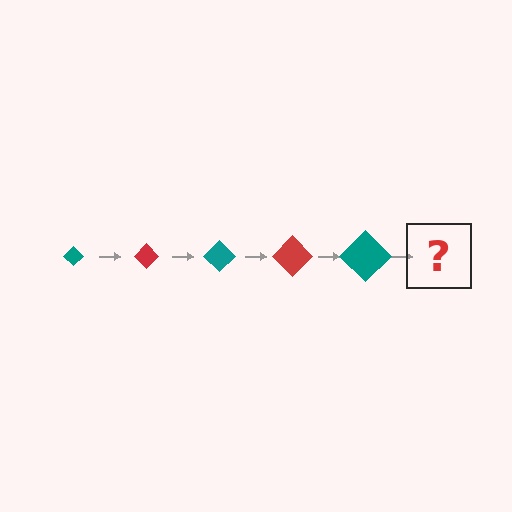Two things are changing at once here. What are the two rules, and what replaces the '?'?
The two rules are that the diamond grows larger each step and the color cycles through teal and red. The '?' should be a red diamond, larger than the previous one.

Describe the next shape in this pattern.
It should be a red diamond, larger than the previous one.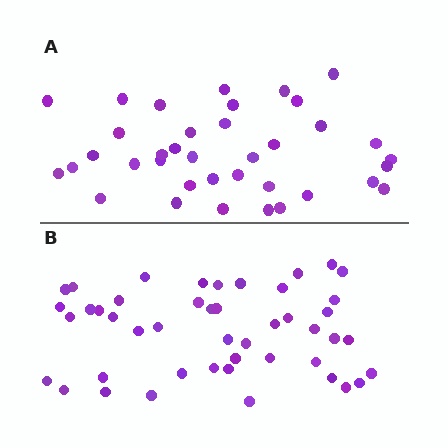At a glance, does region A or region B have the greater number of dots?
Region B (the bottom region) has more dots.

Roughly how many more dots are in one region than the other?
Region B has roughly 8 or so more dots than region A.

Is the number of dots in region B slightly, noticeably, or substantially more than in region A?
Region B has only slightly more — the two regions are fairly close. The ratio is roughly 1.2 to 1.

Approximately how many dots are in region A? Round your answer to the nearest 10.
About 40 dots. (The exact count is 37, which rounds to 40.)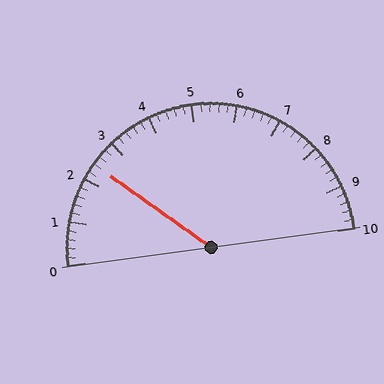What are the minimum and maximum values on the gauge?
The gauge ranges from 0 to 10.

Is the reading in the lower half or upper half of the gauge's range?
The reading is in the lower half of the range (0 to 10).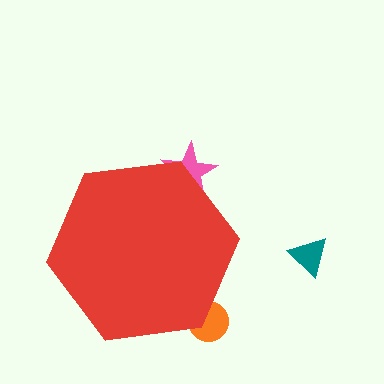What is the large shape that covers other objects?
A red hexagon.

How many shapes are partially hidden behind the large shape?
2 shapes are partially hidden.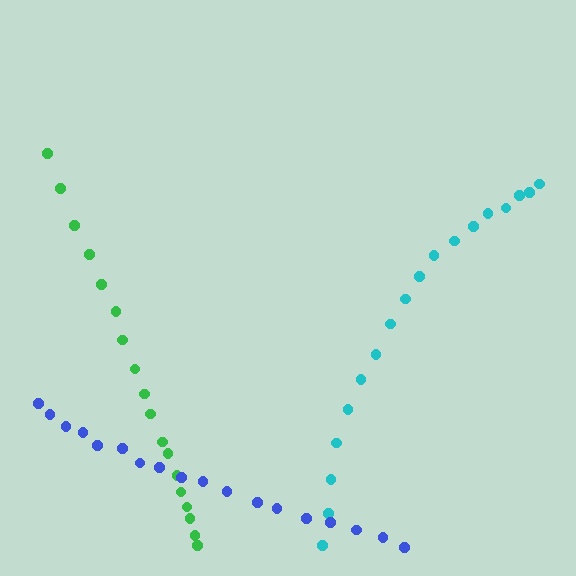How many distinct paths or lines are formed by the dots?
There are 3 distinct paths.